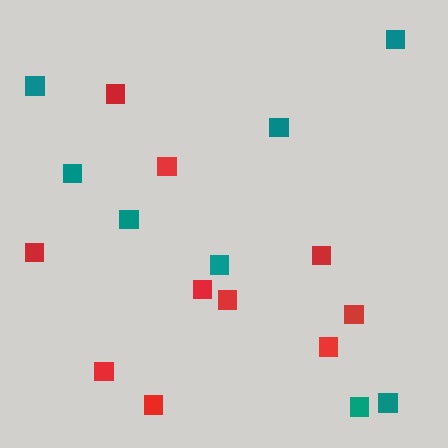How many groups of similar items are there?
There are 2 groups: one group of red squares (10) and one group of teal squares (8).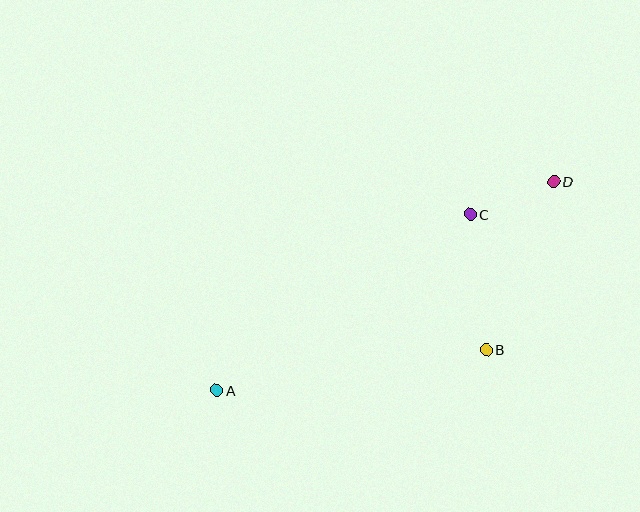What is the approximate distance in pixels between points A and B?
The distance between A and B is approximately 272 pixels.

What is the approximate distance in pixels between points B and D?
The distance between B and D is approximately 181 pixels.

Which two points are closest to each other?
Points C and D are closest to each other.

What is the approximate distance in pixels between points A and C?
The distance between A and C is approximately 308 pixels.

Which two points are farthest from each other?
Points A and D are farthest from each other.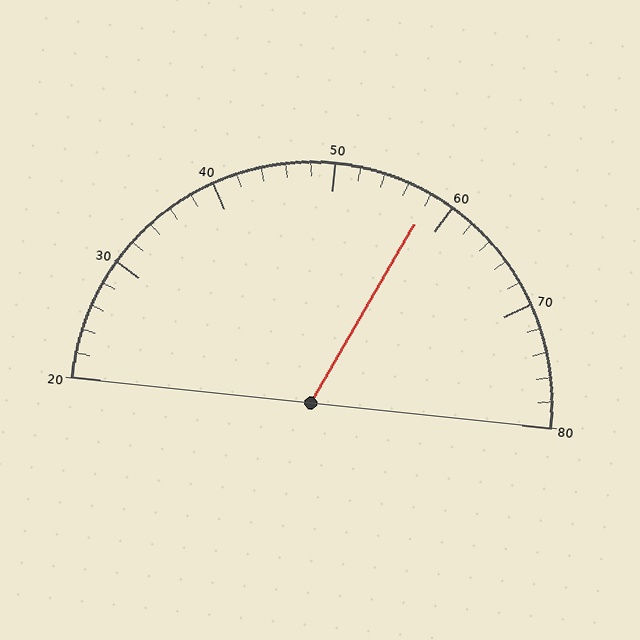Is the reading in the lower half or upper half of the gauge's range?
The reading is in the upper half of the range (20 to 80).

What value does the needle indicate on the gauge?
The needle indicates approximately 58.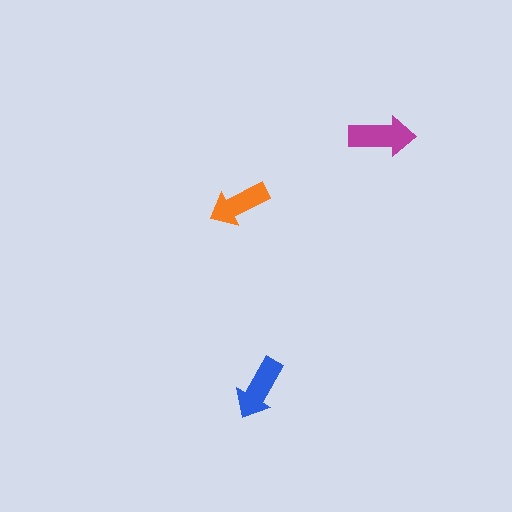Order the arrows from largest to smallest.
the magenta one, the blue one, the orange one.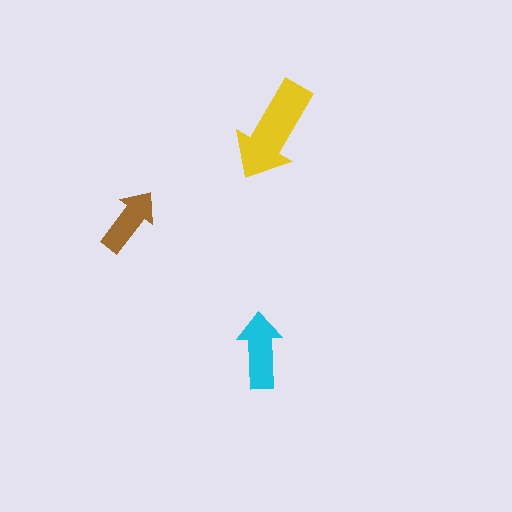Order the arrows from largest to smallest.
the yellow one, the cyan one, the brown one.